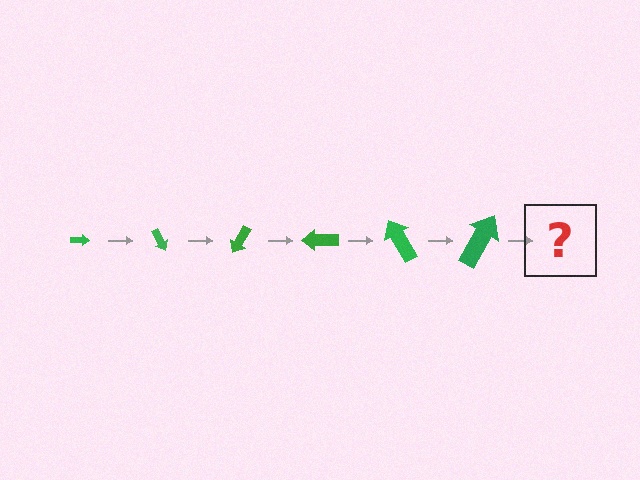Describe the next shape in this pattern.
It should be an arrow, larger than the previous one and rotated 360 degrees from the start.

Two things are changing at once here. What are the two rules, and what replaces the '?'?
The two rules are that the arrow grows larger each step and it rotates 60 degrees each step. The '?' should be an arrow, larger than the previous one and rotated 360 degrees from the start.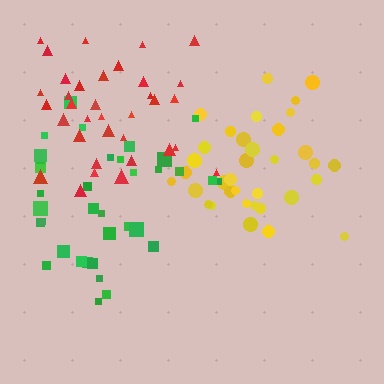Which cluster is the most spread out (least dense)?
Green.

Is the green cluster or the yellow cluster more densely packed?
Yellow.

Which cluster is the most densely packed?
Yellow.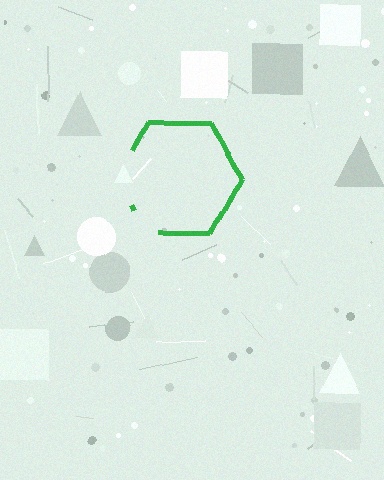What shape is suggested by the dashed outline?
The dashed outline suggests a hexagon.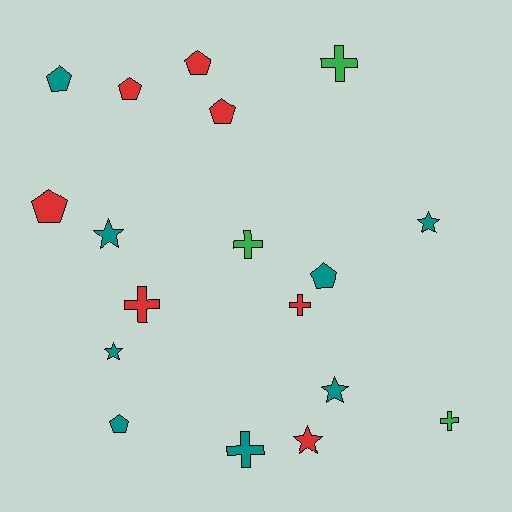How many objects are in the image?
There are 18 objects.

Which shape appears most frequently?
Pentagon, with 7 objects.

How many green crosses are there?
There are 3 green crosses.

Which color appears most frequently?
Teal, with 8 objects.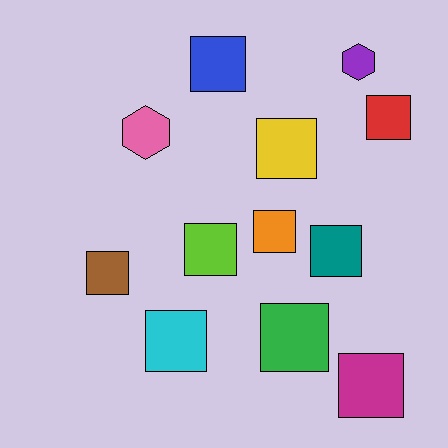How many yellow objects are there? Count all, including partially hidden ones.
There is 1 yellow object.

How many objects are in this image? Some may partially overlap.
There are 12 objects.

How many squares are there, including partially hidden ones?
There are 10 squares.